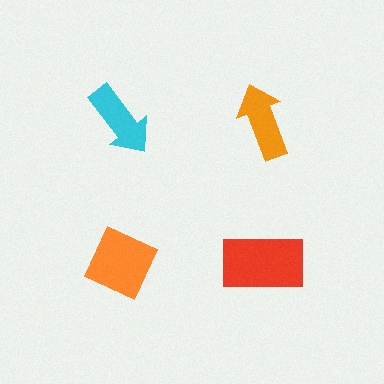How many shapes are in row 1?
2 shapes.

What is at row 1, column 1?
A cyan arrow.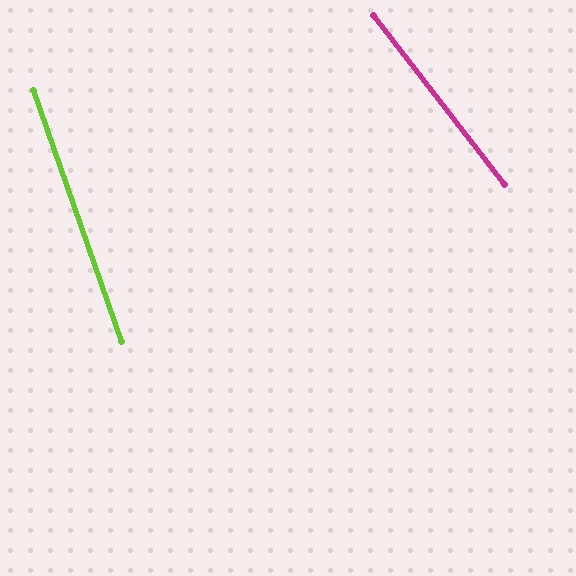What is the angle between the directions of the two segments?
Approximately 18 degrees.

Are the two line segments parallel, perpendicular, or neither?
Neither parallel nor perpendicular — they differ by about 18°.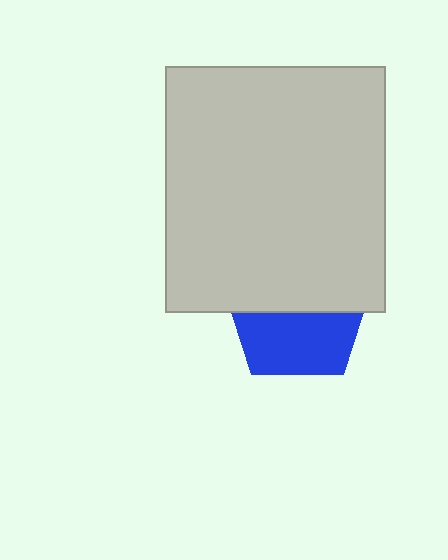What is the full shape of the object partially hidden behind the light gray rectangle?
The partially hidden object is a blue pentagon.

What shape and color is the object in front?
The object in front is a light gray rectangle.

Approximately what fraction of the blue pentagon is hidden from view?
Roughly 53% of the blue pentagon is hidden behind the light gray rectangle.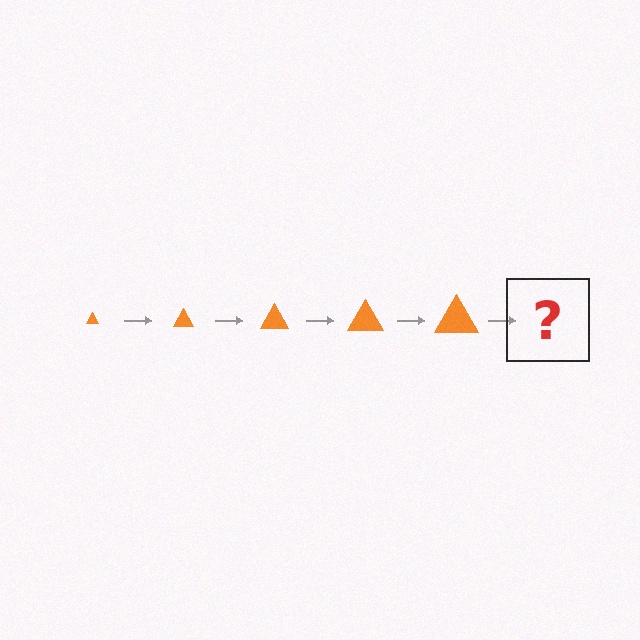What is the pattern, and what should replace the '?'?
The pattern is that the triangle gets progressively larger each step. The '?' should be an orange triangle, larger than the previous one.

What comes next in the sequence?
The next element should be an orange triangle, larger than the previous one.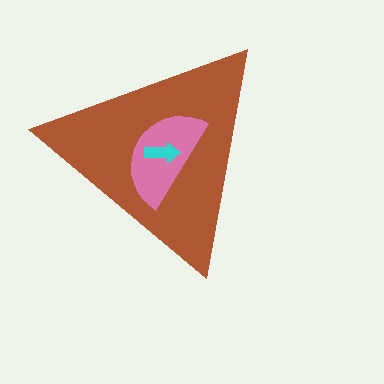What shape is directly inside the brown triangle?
The pink semicircle.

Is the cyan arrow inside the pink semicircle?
Yes.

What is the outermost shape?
The brown triangle.